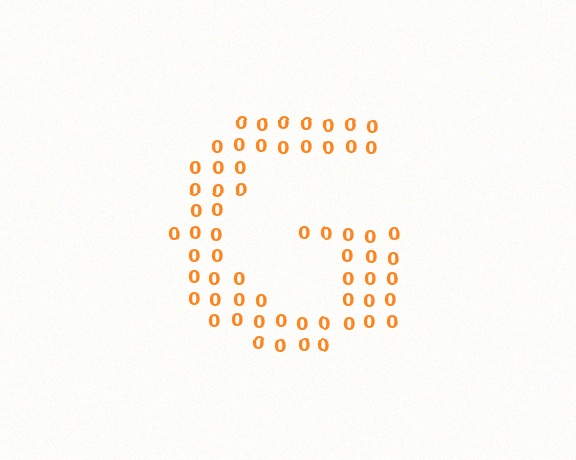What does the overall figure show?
The overall figure shows the letter G.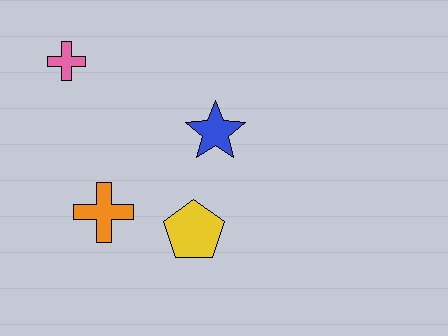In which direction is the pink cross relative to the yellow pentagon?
The pink cross is above the yellow pentagon.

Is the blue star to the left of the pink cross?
No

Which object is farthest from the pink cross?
The yellow pentagon is farthest from the pink cross.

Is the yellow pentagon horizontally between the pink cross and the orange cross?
No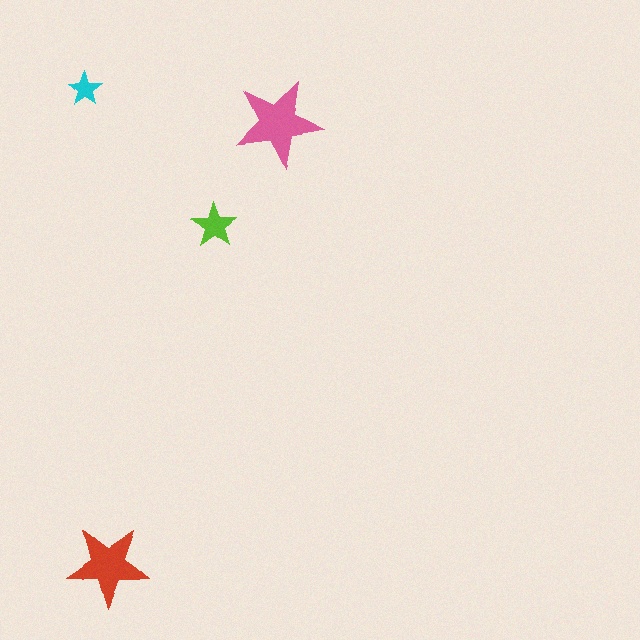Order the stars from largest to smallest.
the pink one, the red one, the lime one, the cyan one.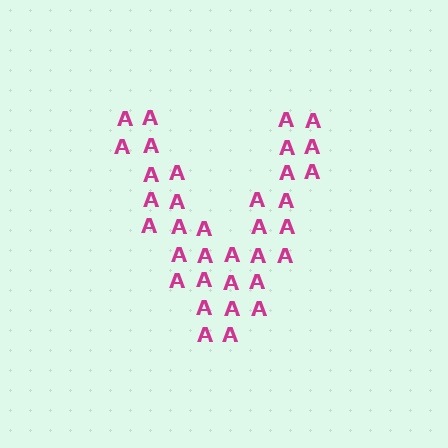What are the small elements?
The small elements are letter A's.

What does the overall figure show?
The overall figure shows the letter V.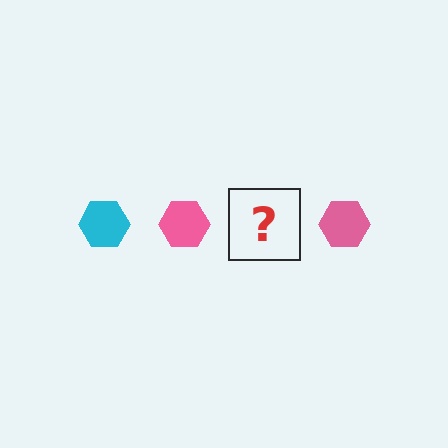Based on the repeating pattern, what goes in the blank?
The blank should be a cyan hexagon.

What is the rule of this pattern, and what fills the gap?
The rule is that the pattern cycles through cyan, pink hexagons. The gap should be filled with a cyan hexagon.